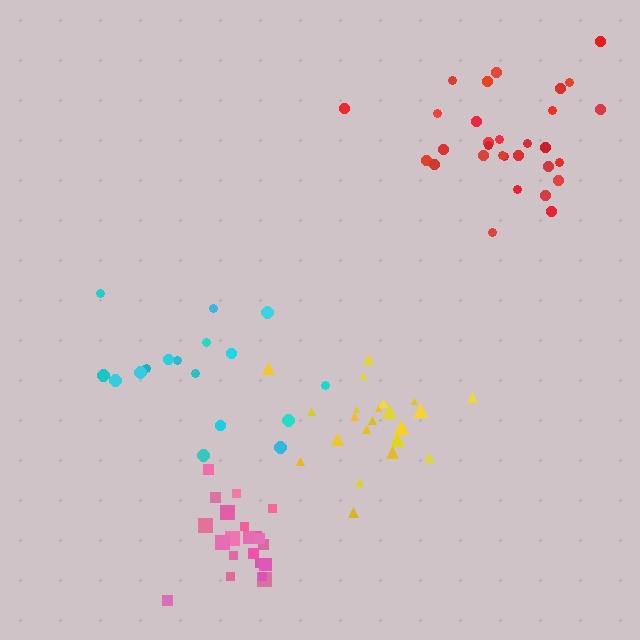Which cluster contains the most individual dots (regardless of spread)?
Red (30).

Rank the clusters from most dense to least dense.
pink, yellow, red, cyan.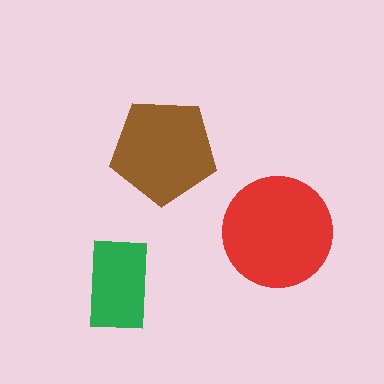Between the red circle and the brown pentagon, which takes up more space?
The red circle.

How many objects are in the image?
There are 3 objects in the image.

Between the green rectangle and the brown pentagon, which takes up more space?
The brown pentagon.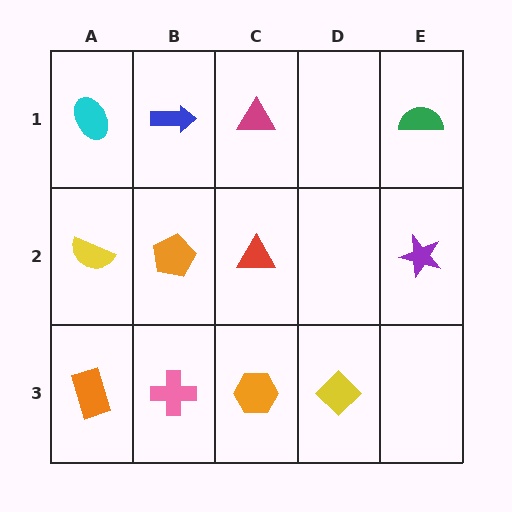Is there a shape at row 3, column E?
No, that cell is empty.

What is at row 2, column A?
A yellow semicircle.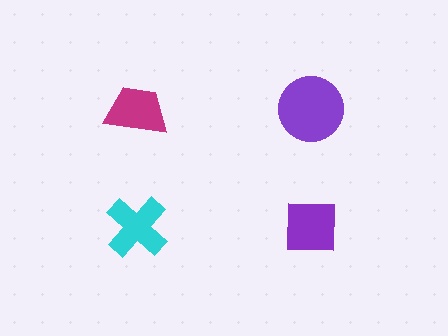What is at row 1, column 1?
A magenta trapezoid.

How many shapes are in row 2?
2 shapes.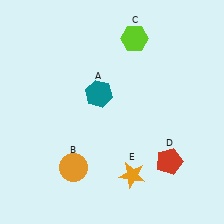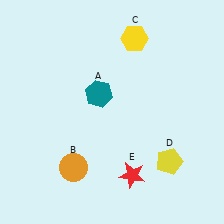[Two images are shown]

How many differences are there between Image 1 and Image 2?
There are 3 differences between the two images.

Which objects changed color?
C changed from lime to yellow. D changed from red to yellow. E changed from orange to red.